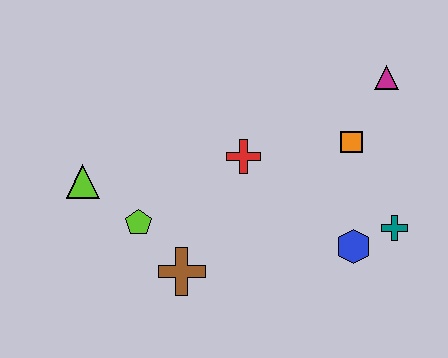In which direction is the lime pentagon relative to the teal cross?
The lime pentagon is to the left of the teal cross.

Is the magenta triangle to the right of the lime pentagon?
Yes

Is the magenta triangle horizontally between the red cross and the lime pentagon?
No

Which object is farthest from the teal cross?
The lime triangle is farthest from the teal cross.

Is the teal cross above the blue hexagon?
Yes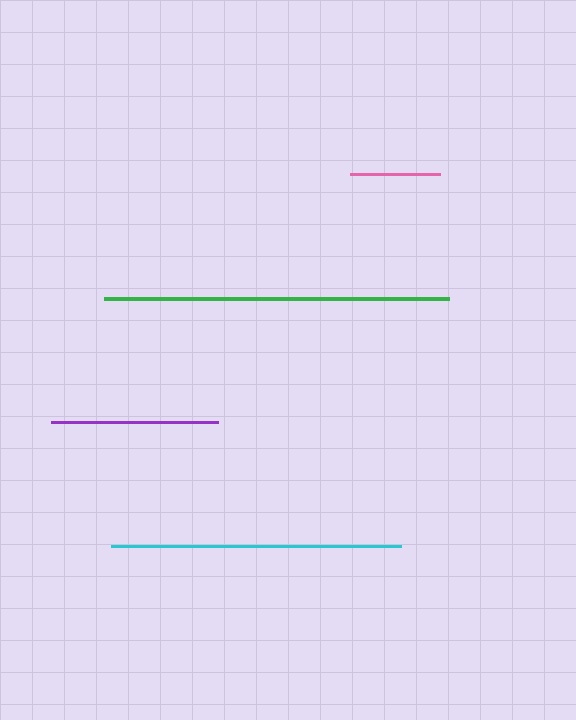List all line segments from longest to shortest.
From longest to shortest: green, cyan, purple, pink.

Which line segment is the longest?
The green line is the longest at approximately 345 pixels.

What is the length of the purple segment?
The purple segment is approximately 167 pixels long.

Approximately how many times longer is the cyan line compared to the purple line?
The cyan line is approximately 1.7 times the length of the purple line.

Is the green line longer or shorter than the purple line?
The green line is longer than the purple line.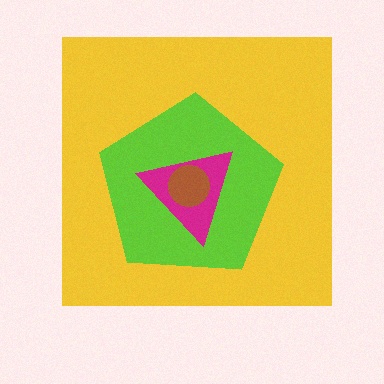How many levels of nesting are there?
4.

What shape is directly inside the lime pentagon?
The magenta triangle.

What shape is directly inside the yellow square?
The lime pentagon.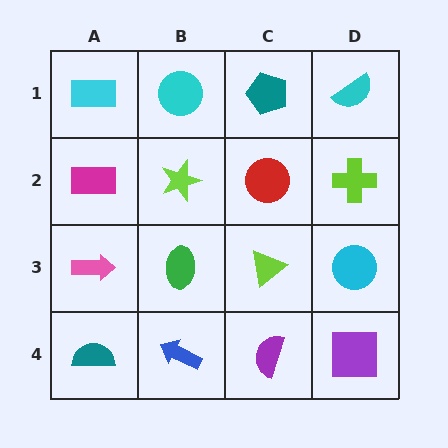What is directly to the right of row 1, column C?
A cyan semicircle.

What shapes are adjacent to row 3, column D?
A lime cross (row 2, column D), a purple square (row 4, column D), a lime triangle (row 3, column C).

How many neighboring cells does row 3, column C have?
4.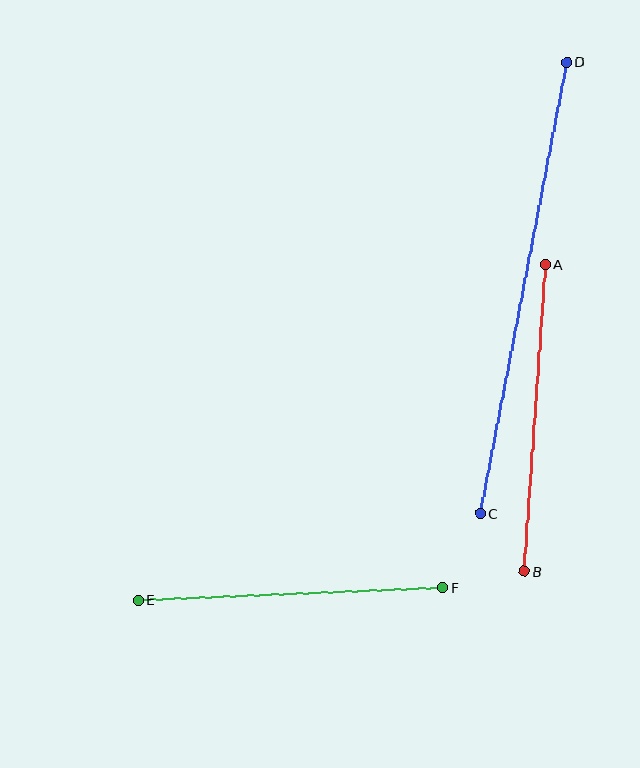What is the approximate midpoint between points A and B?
The midpoint is at approximately (535, 418) pixels.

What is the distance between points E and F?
The distance is approximately 304 pixels.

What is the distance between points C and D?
The distance is approximately 459 pixels.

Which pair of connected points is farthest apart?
Points C and D are farthest apart.